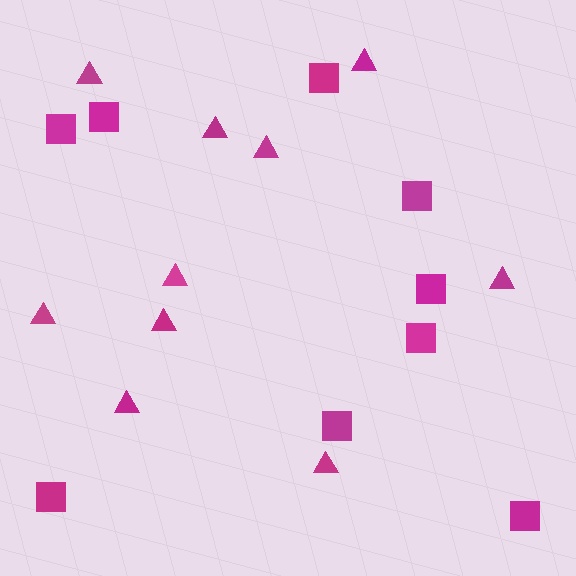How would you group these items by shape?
There are 2 groups: one group of triangles (10) and one group of squares (9).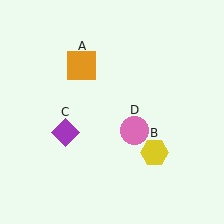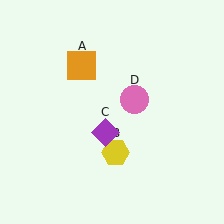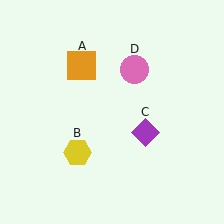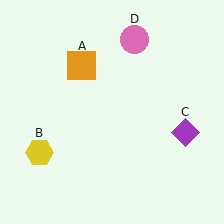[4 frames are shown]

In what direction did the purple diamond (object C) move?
The purple diamond (object C) moved right.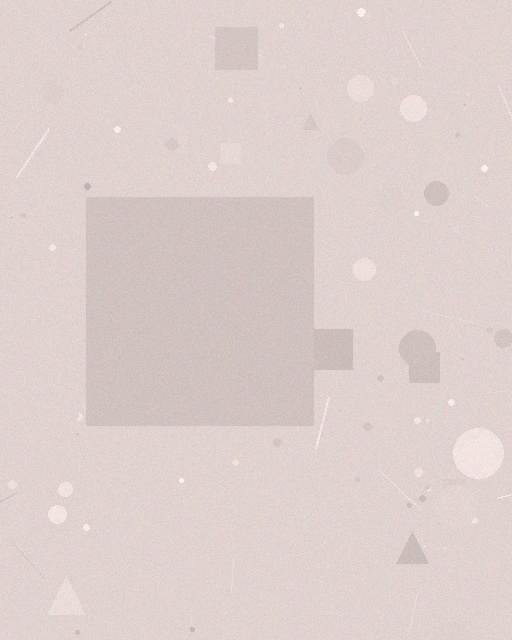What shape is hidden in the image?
A square is hidden in the image.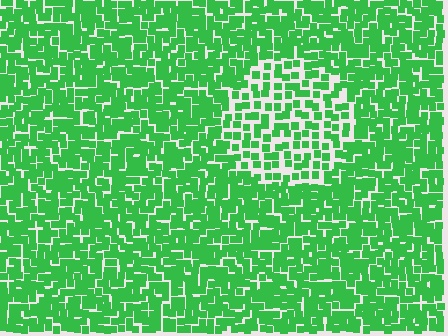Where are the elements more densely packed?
The elements are more densely packed outside the circle boundary.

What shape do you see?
I see a circle.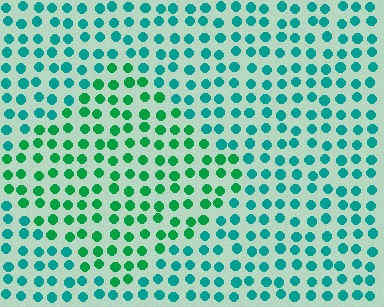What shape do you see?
I see a diamond.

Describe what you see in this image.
The image is filled with small teal elements in a uniform arrangement. A diamond-shaped region is visible where the elements are tinted to a slightly different hue, forming a subtle color boundary.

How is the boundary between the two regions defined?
The boundary is defined purely by a slight shift in hue (about 31 degrees). Spacing, size, and orientation are identical on both sides.